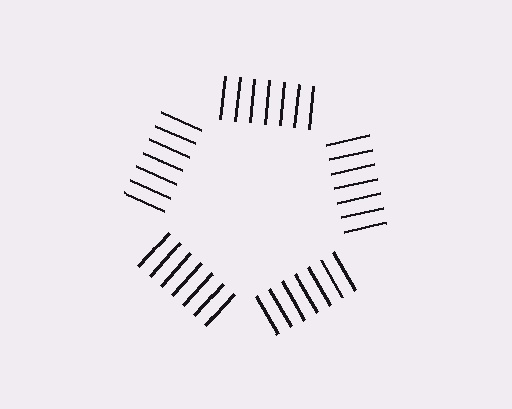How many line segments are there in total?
35 — 7 along each of the 5 edges.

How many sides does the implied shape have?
5 sides — the line-ends trace a pentagon.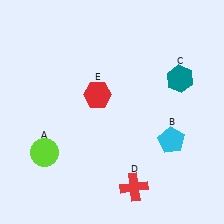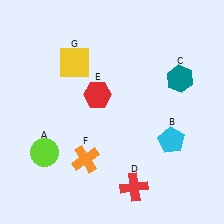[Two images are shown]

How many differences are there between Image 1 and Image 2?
There are 2 differences between the two images.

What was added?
An orange cross (F), a yellow square (G) were added in Image 2.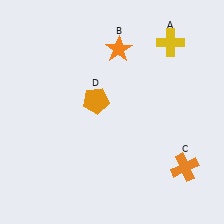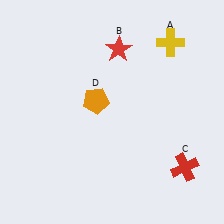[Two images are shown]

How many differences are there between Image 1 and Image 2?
There are 2 differences between the two images.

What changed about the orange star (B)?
In Image 1, B is orange. In Image 2, it changed to red.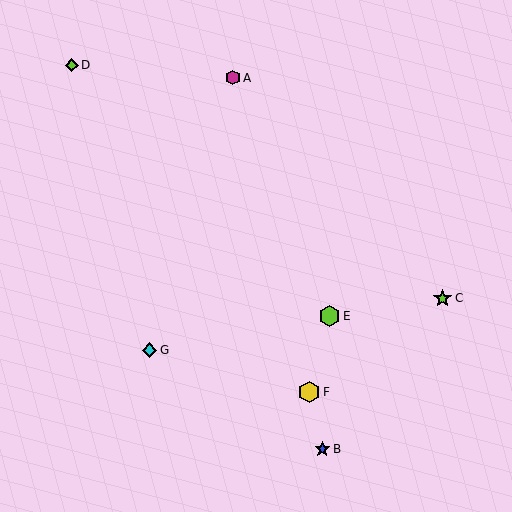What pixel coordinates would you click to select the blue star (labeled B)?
Click at (322, 449) to select the blue star B.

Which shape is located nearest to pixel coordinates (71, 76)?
The lime diamond (labeled D) at (72, 65) is nearest to that location.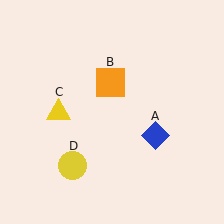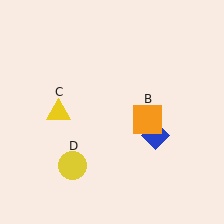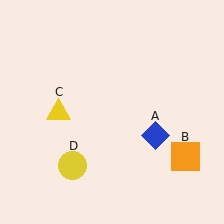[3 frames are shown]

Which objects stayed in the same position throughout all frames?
Blue diamond (object A) and yellow triangle (object C) and yellow circle (object D) remained stationary.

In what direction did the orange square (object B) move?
The orange square (object B) moved down and to the right.